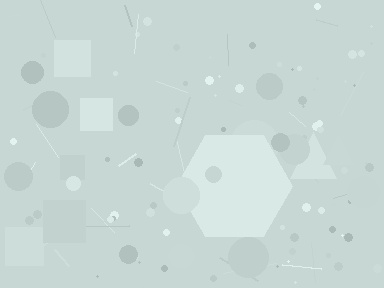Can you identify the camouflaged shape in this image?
The camouflaged shape is a hexagon.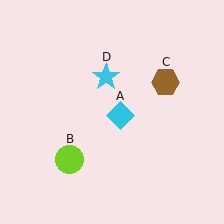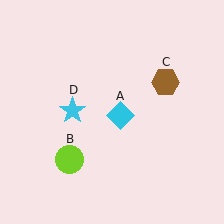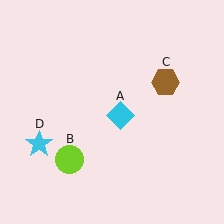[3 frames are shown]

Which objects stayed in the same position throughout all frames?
Cyan diamond (object A) and lime circle (object B) and brown hexagon (object C) remained stationary.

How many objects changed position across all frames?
1 object changed position: cyan star (object D).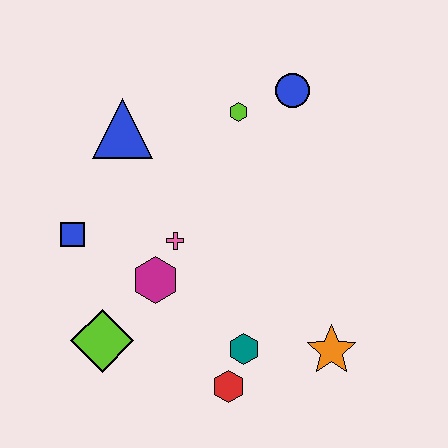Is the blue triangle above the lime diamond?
Yes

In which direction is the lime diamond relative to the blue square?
The lime diamond is below the blue square.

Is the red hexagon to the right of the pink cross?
Yes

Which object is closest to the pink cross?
The magenta hexagon is closest to the pink cross.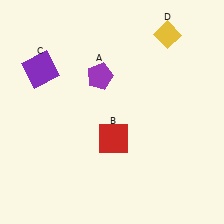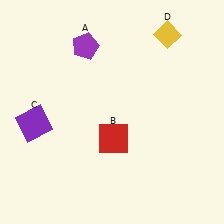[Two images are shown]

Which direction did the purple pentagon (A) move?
The purple pentagon (A) moved up.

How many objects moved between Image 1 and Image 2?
2 objects moved between the two images.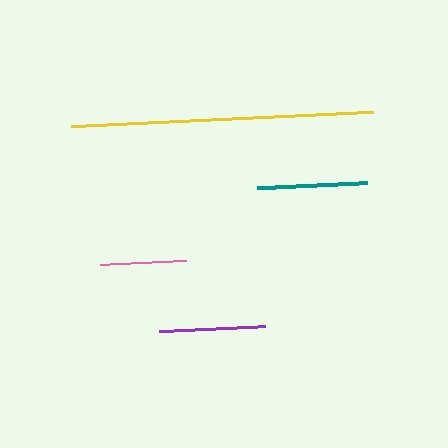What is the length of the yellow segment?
The yellow segment is approximately 302 pixels long.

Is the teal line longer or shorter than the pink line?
The teal line is longer than the pink line.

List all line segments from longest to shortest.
From longest to shortest: yellow, teal, purple, pink.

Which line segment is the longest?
The yellow line is the longest at approximately 302 pixels.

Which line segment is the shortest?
The pink line is the shortest at approximately 86 pixels.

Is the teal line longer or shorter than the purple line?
The teal line is longer than the purple line.